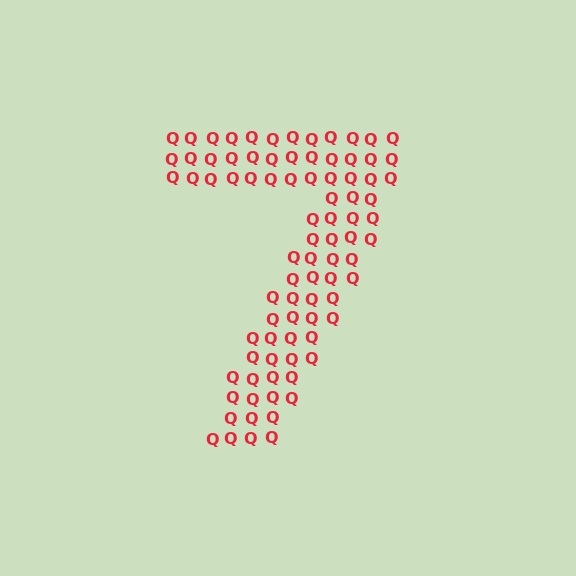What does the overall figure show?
The overall figure shows the digit 7.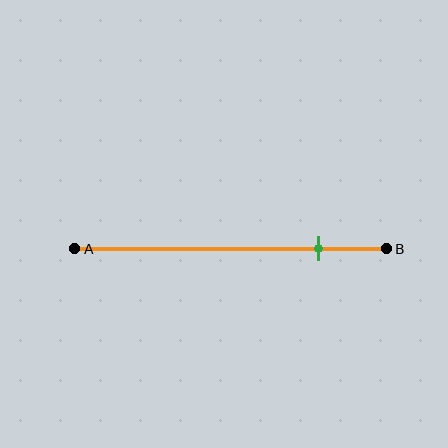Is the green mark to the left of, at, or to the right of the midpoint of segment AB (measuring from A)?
The green mark is to the right of the midpoint of segment AB.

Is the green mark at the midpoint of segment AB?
No, the mark is at about 80% from A, not at the 50% midpoint.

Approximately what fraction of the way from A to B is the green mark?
The green mark is approximately 80% of the way from A to B.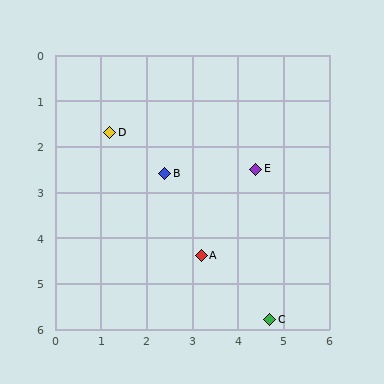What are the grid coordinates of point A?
Point A is at approximately (3.2, 4.4).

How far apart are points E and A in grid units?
Points E and A are about 2.2 grid units apart.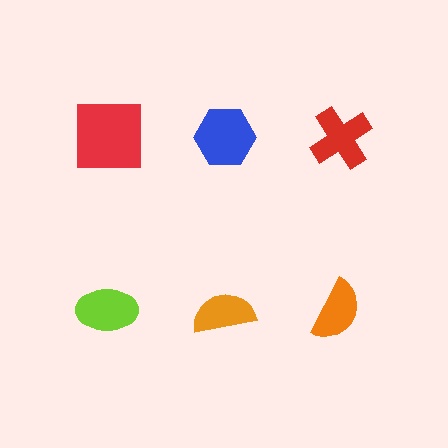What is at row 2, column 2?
An orange semicircle.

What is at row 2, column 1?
A lime ellipse.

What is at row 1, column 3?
A red cross.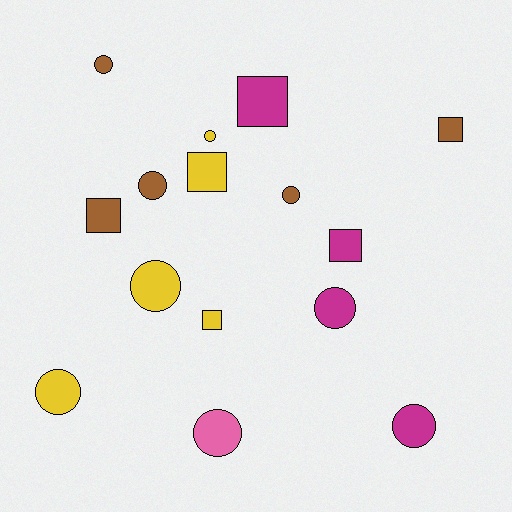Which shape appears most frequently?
Circle, with 9 objects.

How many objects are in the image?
There are 15 objects.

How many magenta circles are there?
There are 2 magenta circles.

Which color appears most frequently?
Yellow, with 5 objects.